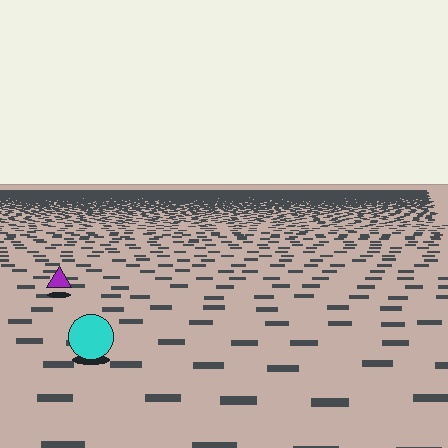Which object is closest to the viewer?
The cyan circle is closest. The texture marks near it are larger and more spread out.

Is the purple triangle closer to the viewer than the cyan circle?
No. The cyan circle is closer — you can tell from the texture gradient: the ground texture is coarser near it.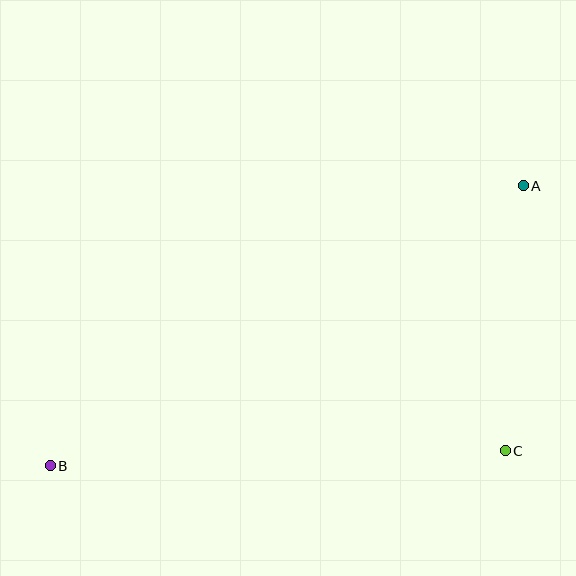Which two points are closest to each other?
Points A and C are closest to each other.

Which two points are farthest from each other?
Points A and B are farthest from each other.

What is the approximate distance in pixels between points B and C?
The distance between B and C is approximately 455 pixels.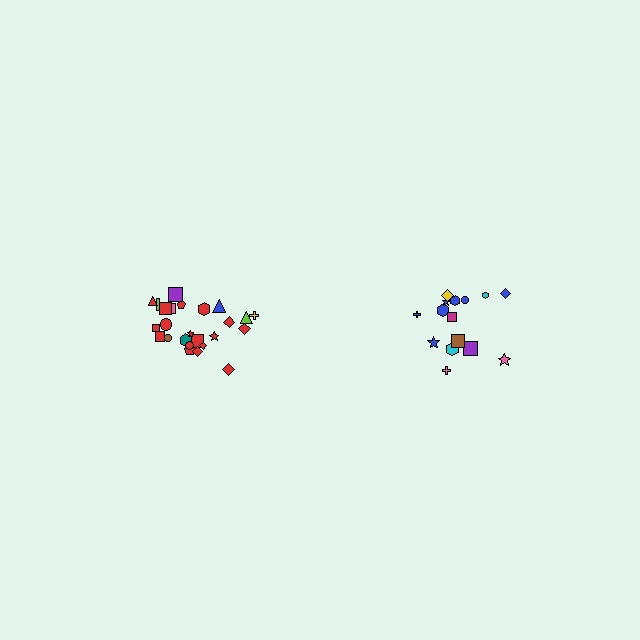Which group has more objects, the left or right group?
The left group.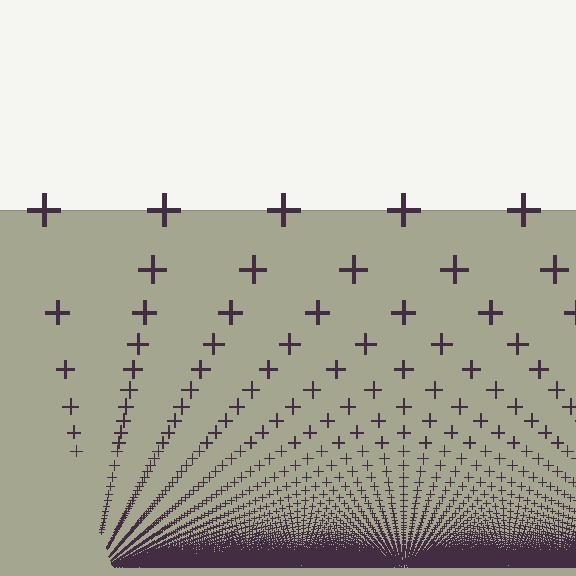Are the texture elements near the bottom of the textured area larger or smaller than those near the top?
Smaller. The gradient is inverted — elements near the bottom are smaller and denser.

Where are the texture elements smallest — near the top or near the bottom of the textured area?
Near the bottom.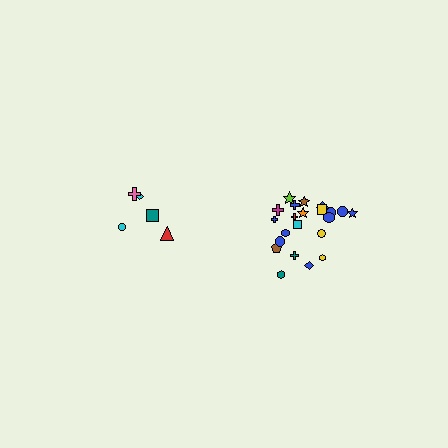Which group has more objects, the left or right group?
The right group.